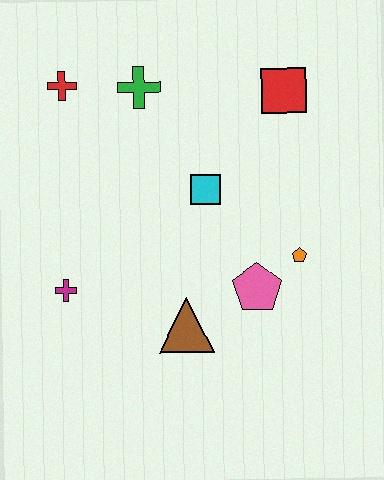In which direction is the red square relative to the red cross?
The red square is to the right of the red cross.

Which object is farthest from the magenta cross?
The red square is farthest from the magenta cross.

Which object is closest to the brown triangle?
The pink pentagon is closest to the brown triangle.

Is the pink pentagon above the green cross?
No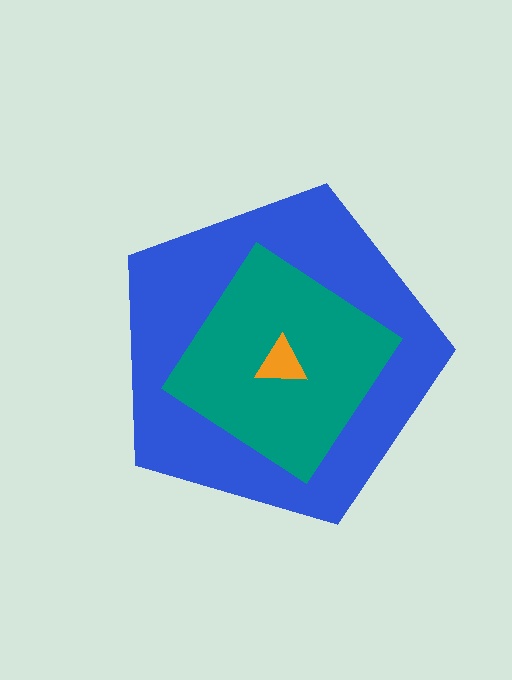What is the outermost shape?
The blue pentagon.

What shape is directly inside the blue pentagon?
The teal diamond.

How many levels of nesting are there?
3.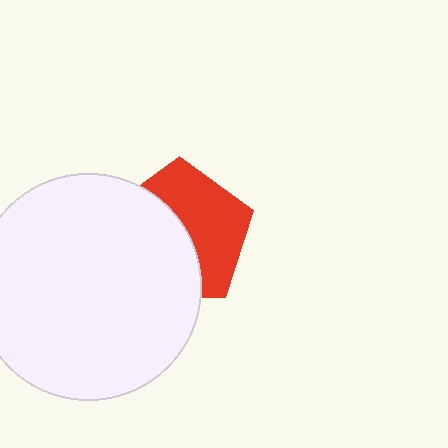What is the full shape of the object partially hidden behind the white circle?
The partially hidden object is a red pentagon.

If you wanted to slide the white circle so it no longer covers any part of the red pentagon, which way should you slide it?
Slide it left — that is the most direct way to separate the two shapes.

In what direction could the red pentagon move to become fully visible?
The red pentagon could move right. That would shift it out from behind the white circle entirely.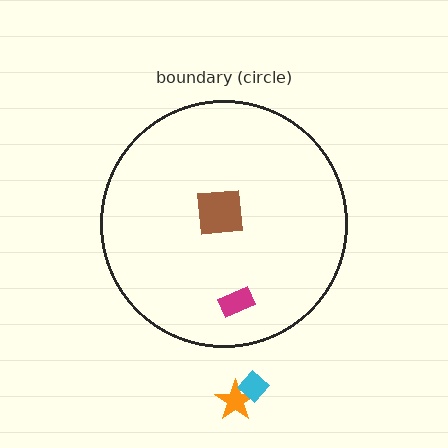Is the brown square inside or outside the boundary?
Inside.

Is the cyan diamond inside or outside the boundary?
Outside.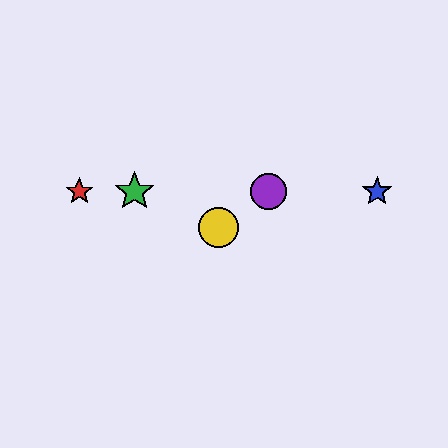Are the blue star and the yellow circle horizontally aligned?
No, the blue star is at y≈191 and the yellow circle is at y≈228.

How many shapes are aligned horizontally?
4 shapes (the red star, the blue star, the green star, the purple circle) are aligned horizontally.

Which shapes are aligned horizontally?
The red star, the blue star, the green star, the purple circle are aligned horizontally.